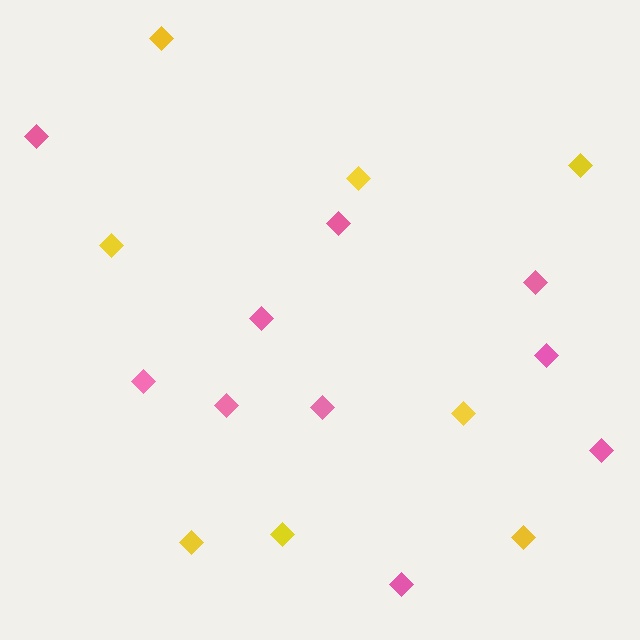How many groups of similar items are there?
There are 2 groups: one group of pink diamonds (10) and one group of yellow diamonds (8).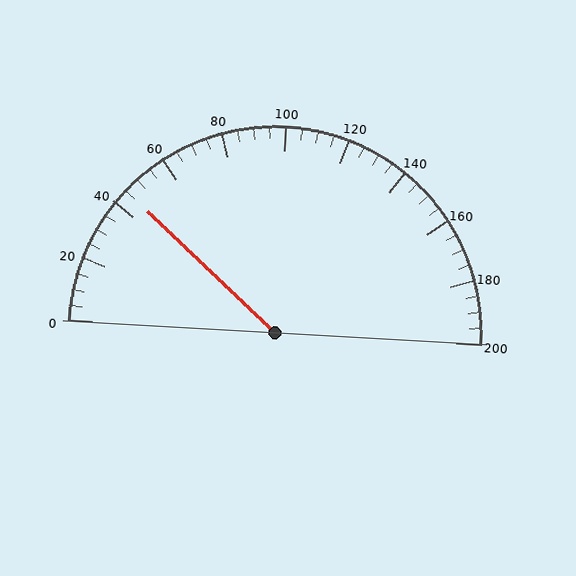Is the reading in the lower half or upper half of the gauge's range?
The reading is in the lower half of the range (0 to 200).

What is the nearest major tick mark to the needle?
The nearest major tick mark is 40.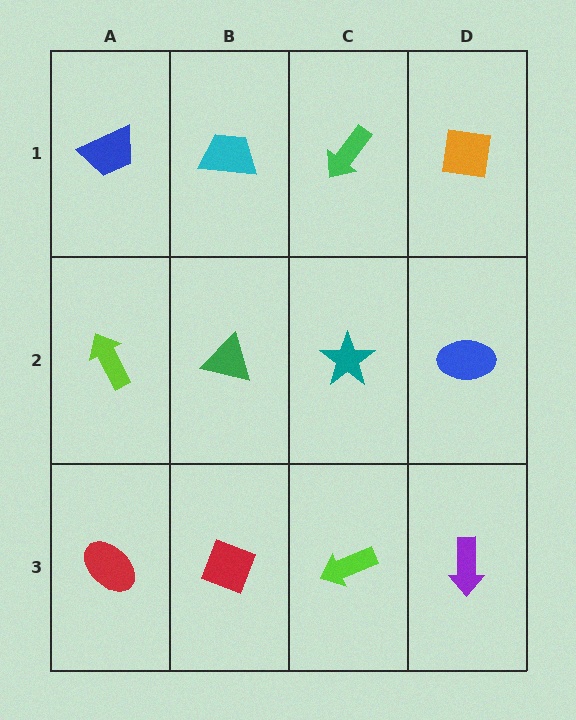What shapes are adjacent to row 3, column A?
A lime arrow (row 2, column A), a red diamond (row 3, column B).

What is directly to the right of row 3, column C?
A purple arrow.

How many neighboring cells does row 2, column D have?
3.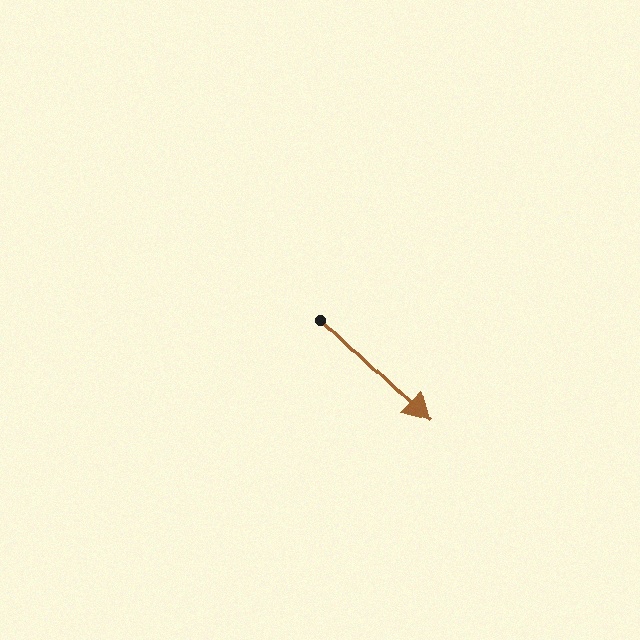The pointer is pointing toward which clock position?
Roughly 4 o'clock.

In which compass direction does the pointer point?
Southeast.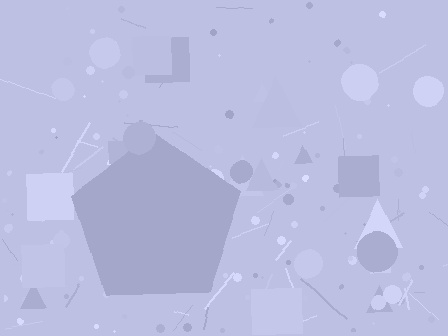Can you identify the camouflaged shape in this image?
The camouflaged shape is a pentagon.